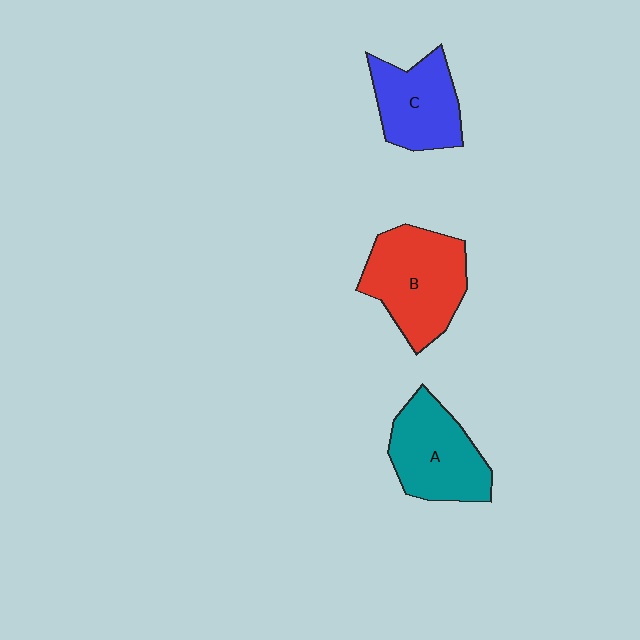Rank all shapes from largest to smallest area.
From largest to smallest: B (red), A (teal), C (blue).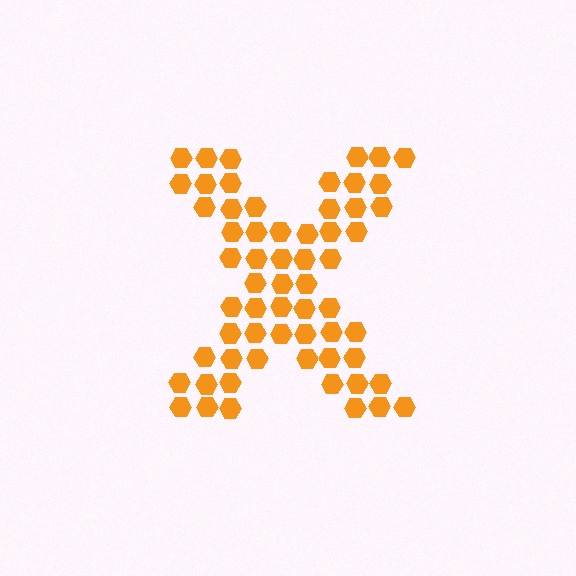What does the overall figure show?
The overall figure shows the letter X.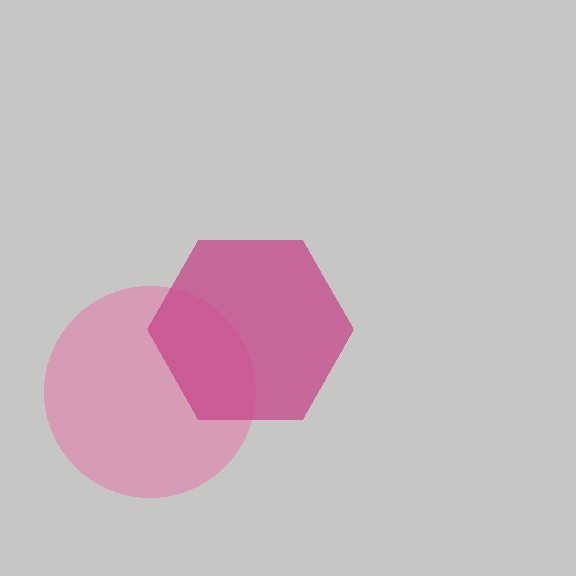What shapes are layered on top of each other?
The layered shapes are: a pink circle, a magenta hexagon.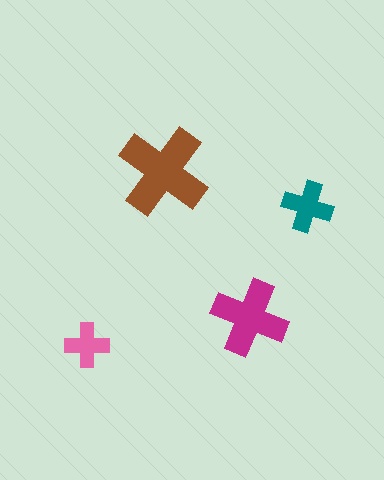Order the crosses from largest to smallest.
the brown one, the magenta one, the teal one, the pink one.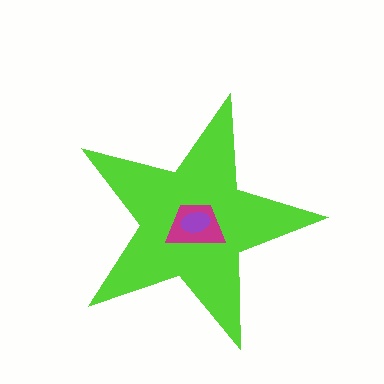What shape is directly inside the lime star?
The magenta trapezoid.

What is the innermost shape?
The purple ellipse.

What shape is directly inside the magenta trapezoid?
The purple ellipse.